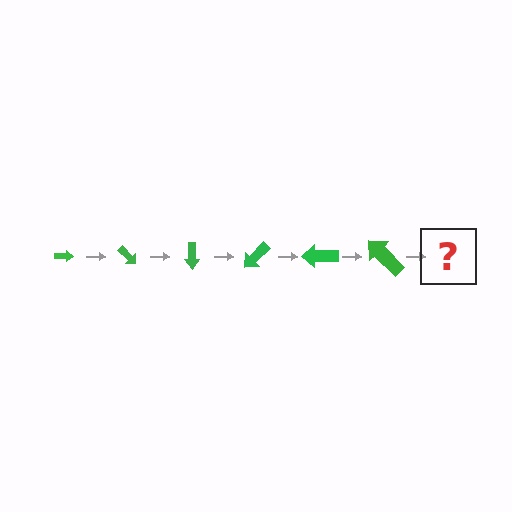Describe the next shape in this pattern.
It should be an arrow, larger than the previous one and rotated 270 degrees from the start.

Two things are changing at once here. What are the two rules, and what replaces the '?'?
The two rules are that the arrow grows larger each step and it rotates 45 degrees each step. The '?' should be an arrow, larger than the previous one and rotated 270 degrees from the start.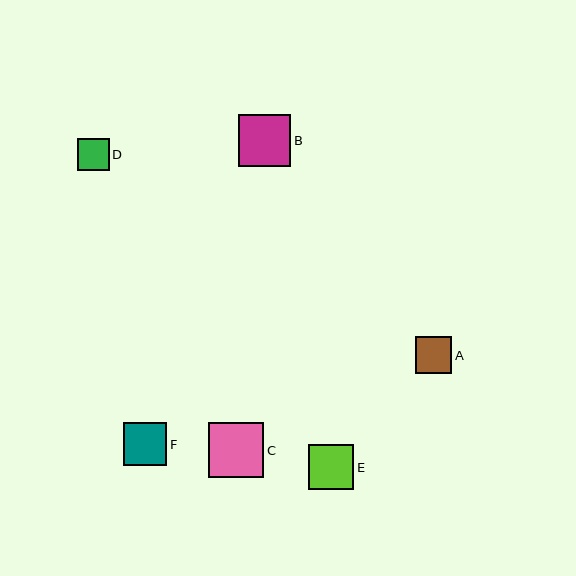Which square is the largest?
Square C is the largest with a size of approximately 55 pixels.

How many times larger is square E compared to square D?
Square E is approximately 1.4 times the size of square D.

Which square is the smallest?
Square D is the smallest with a size of approximately 32 pixels.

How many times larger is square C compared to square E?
Square C is approximately 1.2 times the size of square E.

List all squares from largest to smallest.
From largest to smallest: C, B, E, F, A, D.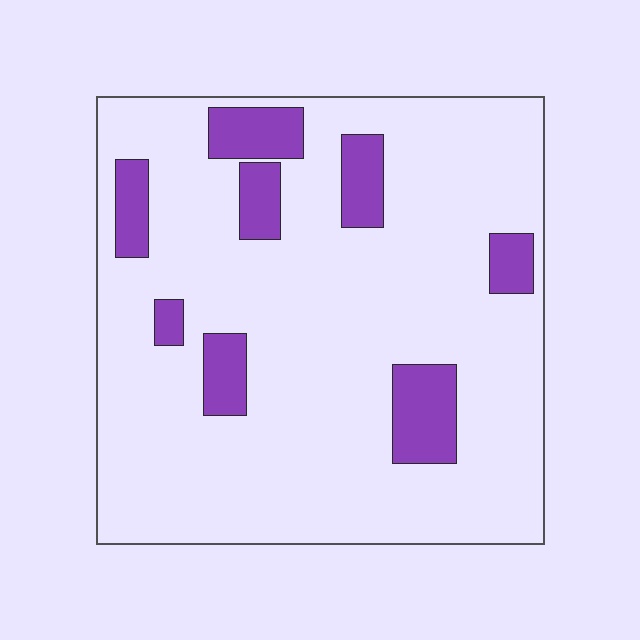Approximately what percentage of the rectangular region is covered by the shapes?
Approximately 15%.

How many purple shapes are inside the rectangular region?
8.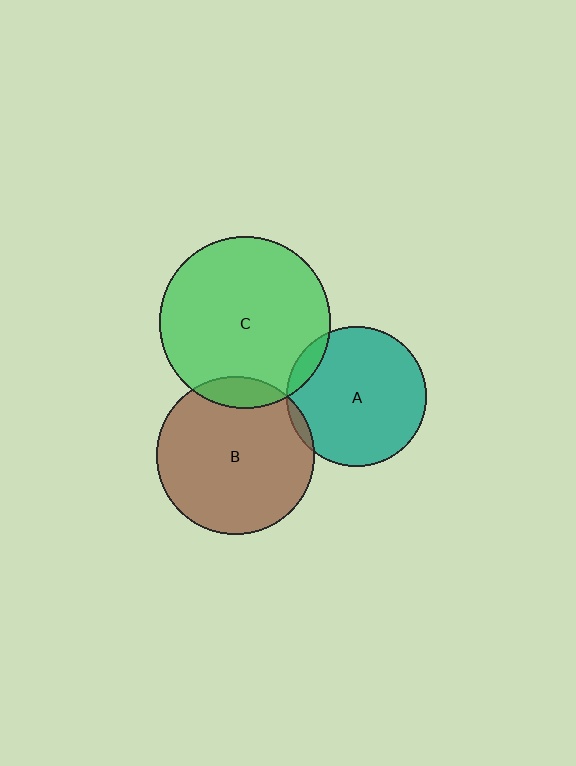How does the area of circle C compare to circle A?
Approximately 1.5 times.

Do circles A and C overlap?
Yes.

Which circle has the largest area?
Circle C (green).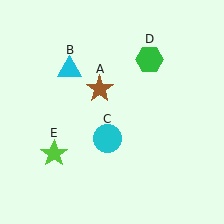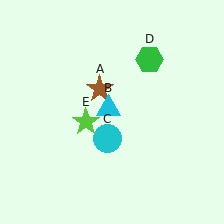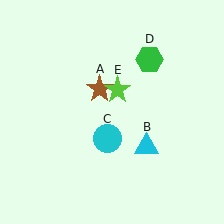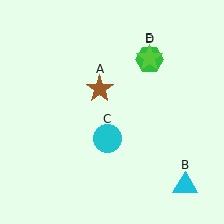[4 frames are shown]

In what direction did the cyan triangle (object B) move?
The cyan triangle (object B) moved down and to the right.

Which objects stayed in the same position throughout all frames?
Brown star (object A) and cyan circle (object C) and green hexagon (object D) remained stationary.